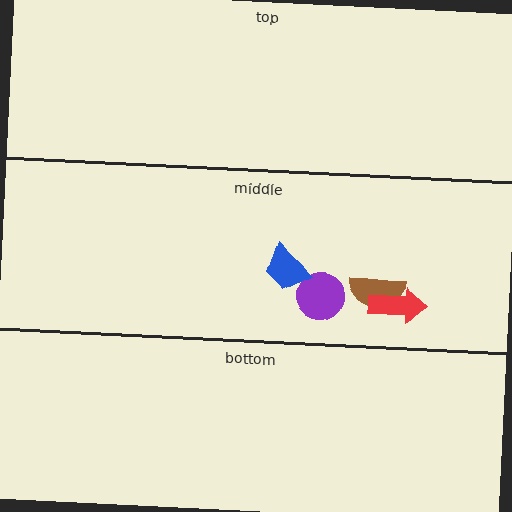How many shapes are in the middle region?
4.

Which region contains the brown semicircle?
The middle region.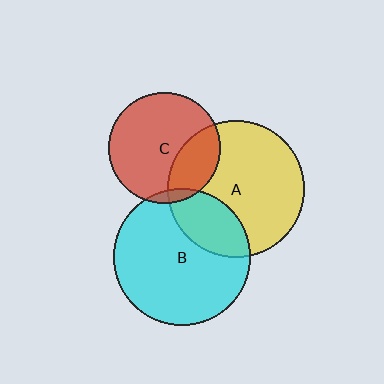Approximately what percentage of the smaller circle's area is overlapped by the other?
Approximately 25%.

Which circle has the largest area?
Circle A (yellow).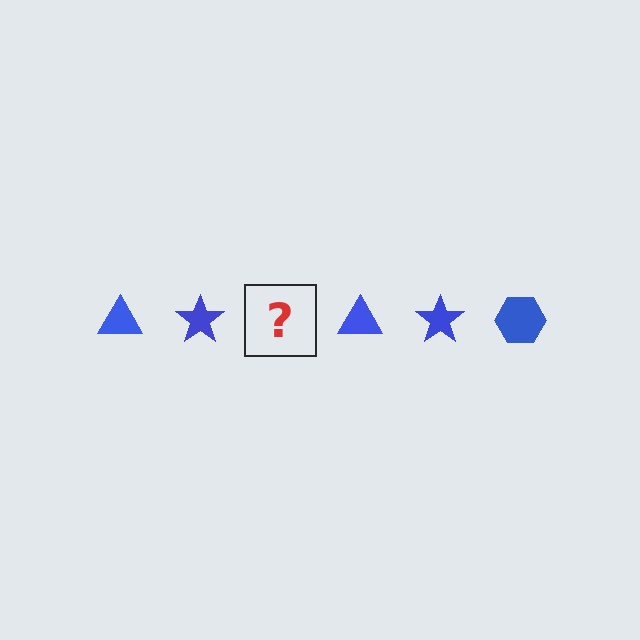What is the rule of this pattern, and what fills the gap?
The rule is that the pattern cycles through triangle, star, hexagon shapes in blue. The gap should be filled with a blue hexagon.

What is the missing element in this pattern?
The missing element is a blue hexagon.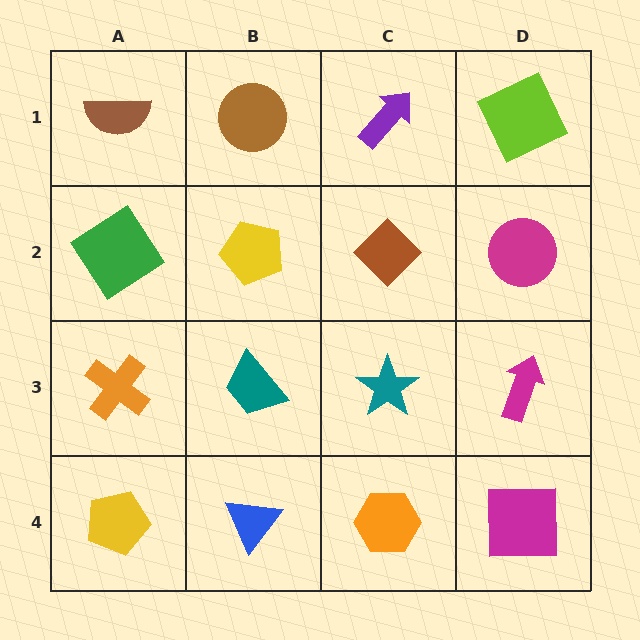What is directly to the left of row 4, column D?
An orange hexagon.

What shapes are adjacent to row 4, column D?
A magenta arrow (row 3, column D), an orange hexagon (row 4, column C).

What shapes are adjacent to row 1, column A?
A green diamond (row 2, column A), a brown circle (row 1, column B).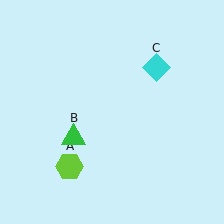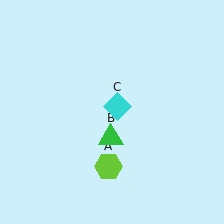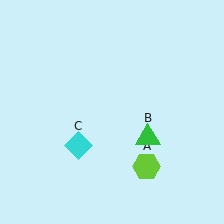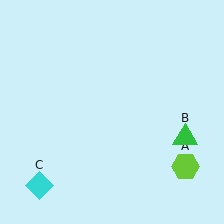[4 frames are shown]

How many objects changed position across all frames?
3 objects changed position: lime hexagon (object A), green triangle (object B), cyan diamond (object C).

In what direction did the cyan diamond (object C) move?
The cyan diamond (object C) moved down and to the left.